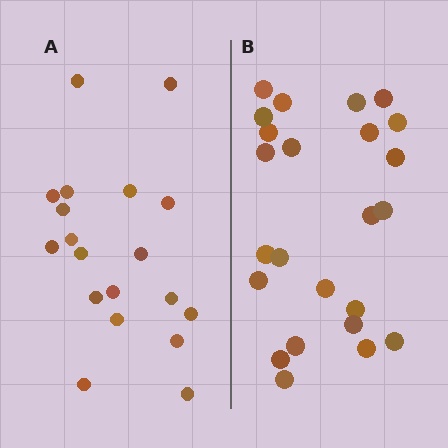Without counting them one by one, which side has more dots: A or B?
Region B (the right region) has more dots.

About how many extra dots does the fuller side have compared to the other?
Region B has about 5 more dots than region A.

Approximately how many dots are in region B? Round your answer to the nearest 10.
About 20 dots. (The exact count is 24, which rounds to 20.)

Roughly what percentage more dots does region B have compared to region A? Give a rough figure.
About 25% more.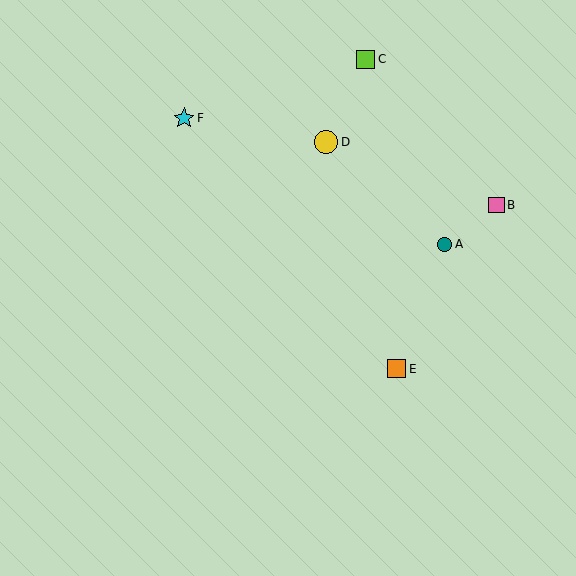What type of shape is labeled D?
Shape D is a yellow circle.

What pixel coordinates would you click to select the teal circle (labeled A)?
Click at (445, 244) to select the teal circle A.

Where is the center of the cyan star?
The center of the cyan star is at (184, 118).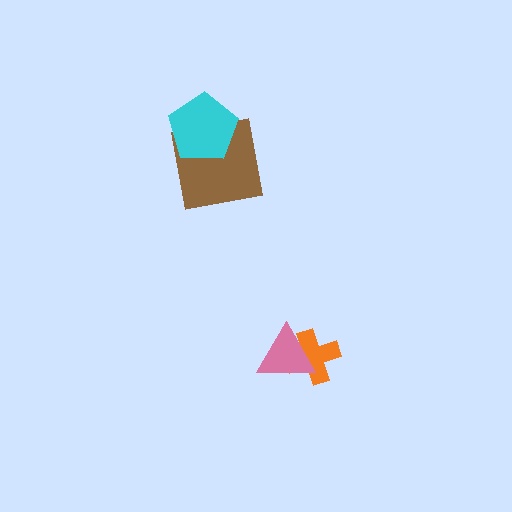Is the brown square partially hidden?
Yes, it is partially covered by another shape.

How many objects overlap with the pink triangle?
1 object overlaps with the pink triangle.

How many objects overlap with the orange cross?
1 object overlaps with the orange cross.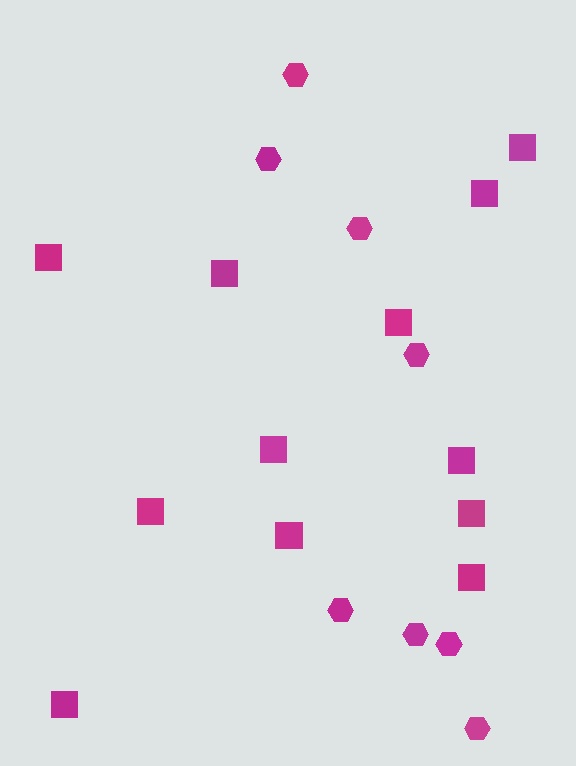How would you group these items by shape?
There are 2 groups: one group of hexagons (8) and one group of squares (12).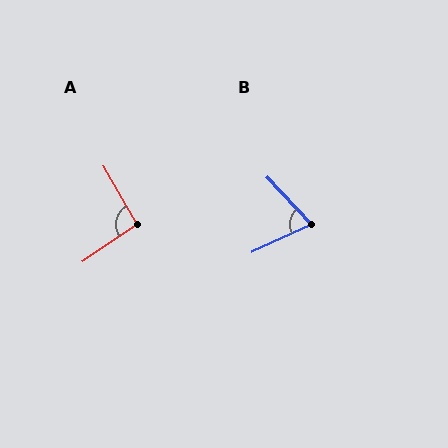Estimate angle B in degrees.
Approximately 71 degrees.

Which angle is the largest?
A, at approximately 94 degrees.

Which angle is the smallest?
B, at approximately 71 degrees.